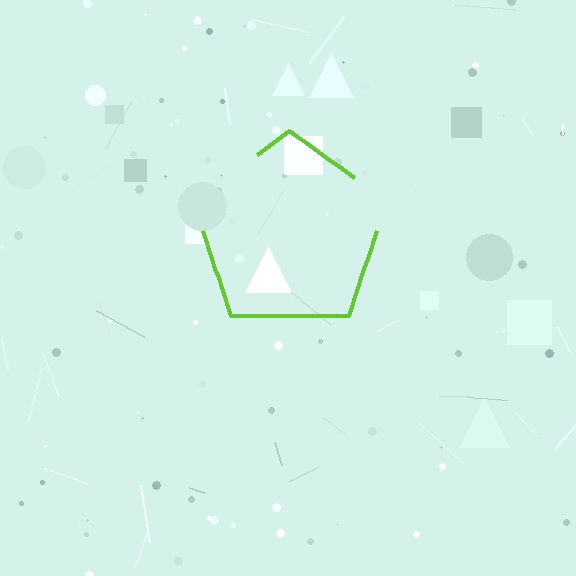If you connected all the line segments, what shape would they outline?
They would outline a pentagon.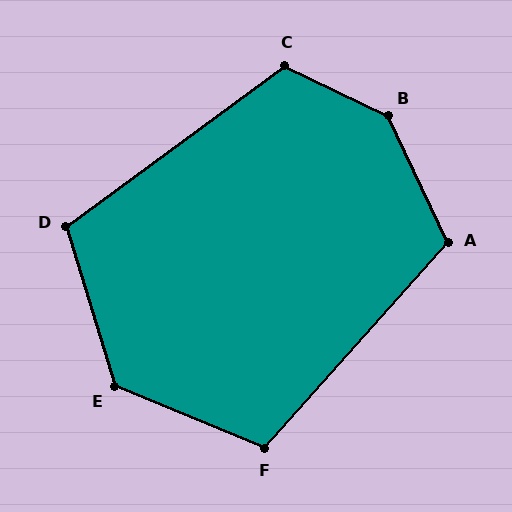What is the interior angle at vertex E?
Approximately 129 degrees (obtuse).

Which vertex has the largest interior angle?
B, at approximately 141 degrees.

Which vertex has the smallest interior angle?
F, at approximately 109 degrees.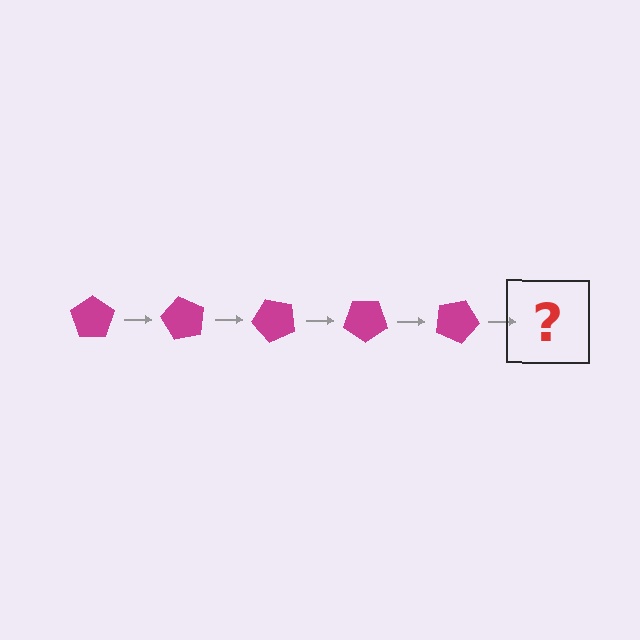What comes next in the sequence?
The next element should be a magenta pentagon rotated 300 degrees.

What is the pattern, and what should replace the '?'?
The pattern is that the pentagon rotates 60 degrees each step. The '?' should be a magenta pentagon rotated 300 degrees.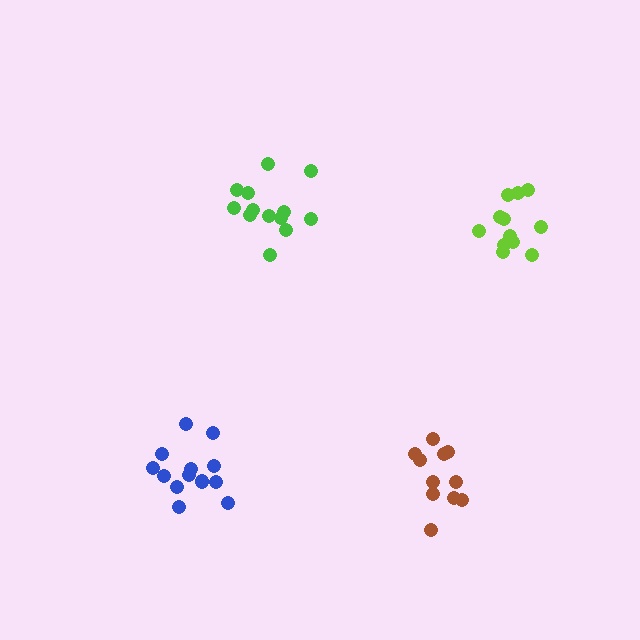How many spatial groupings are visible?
There are 4 spatial groupings.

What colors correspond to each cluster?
The clusters are colored: green, blue, lime, brown.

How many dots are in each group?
Group 1: 13 dots, Group 2: 13 dots, Group 3: 12 dots, Group 4: 11 dots (49 total).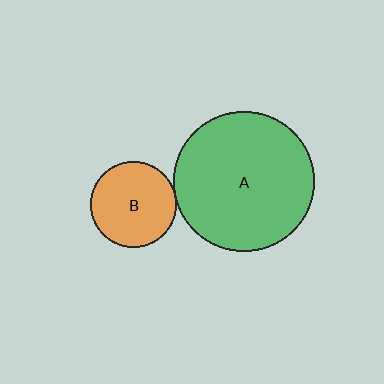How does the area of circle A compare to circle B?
Approximately 2.7 times.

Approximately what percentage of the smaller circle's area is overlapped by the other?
Approximately 5%.